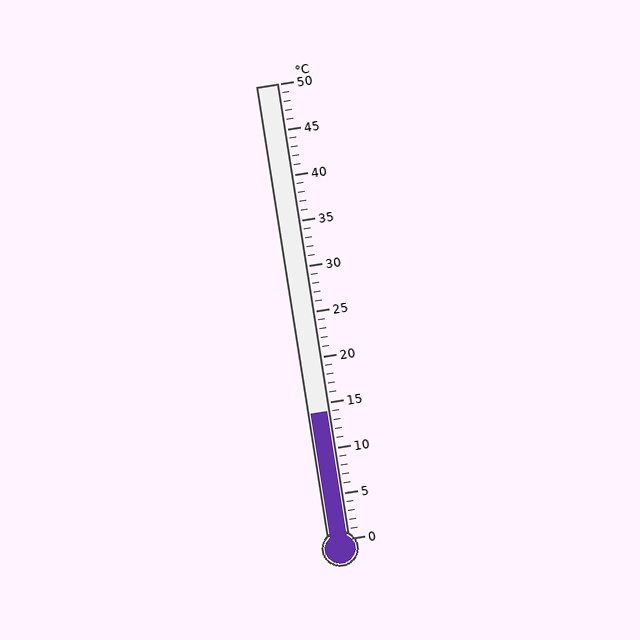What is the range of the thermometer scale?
The thermometer scale ranges from 0°C to 50°C.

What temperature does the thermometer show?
The thermometer shows approximately 14°C.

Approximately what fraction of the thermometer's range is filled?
The thermometer is filled to approximately 30% of its range.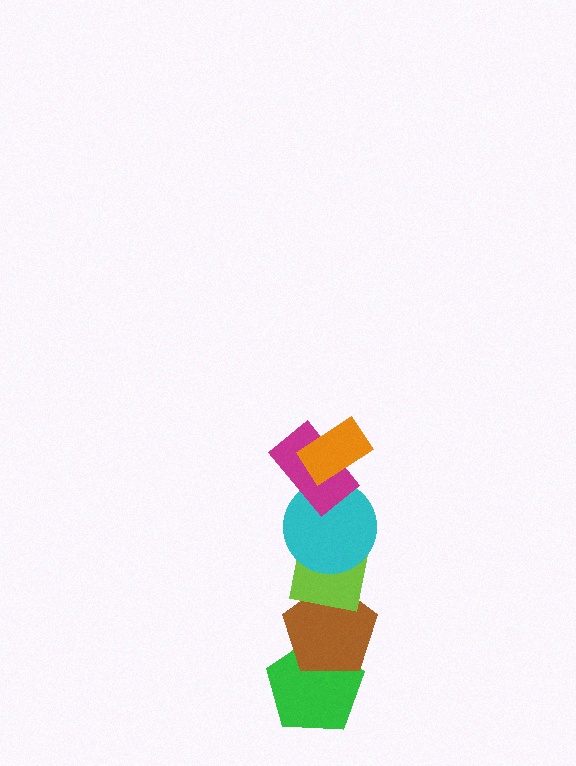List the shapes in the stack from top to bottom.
From top to bottom: the orange rectangle, the magenta rectangle, the cyan circle, the lime square, the brown pentagon, the green pentagon.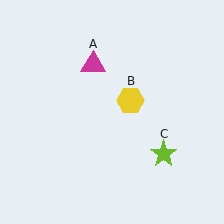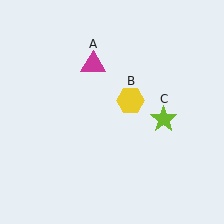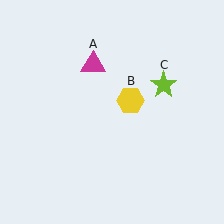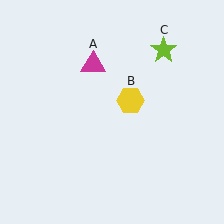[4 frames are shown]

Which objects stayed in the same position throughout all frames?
Magenta triangle (object A) and yellow hexagon (object B) remained stationary.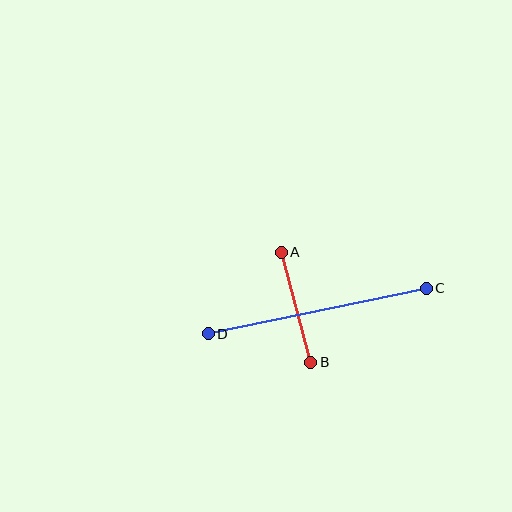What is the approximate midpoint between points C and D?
The midpoint is at approximately (317, 311) pixels.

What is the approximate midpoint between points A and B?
The midpoint is at approximately (296, 307) pixels.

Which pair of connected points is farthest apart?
Points C and D are farthest apart.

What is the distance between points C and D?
The distance is approximately 223 pixels.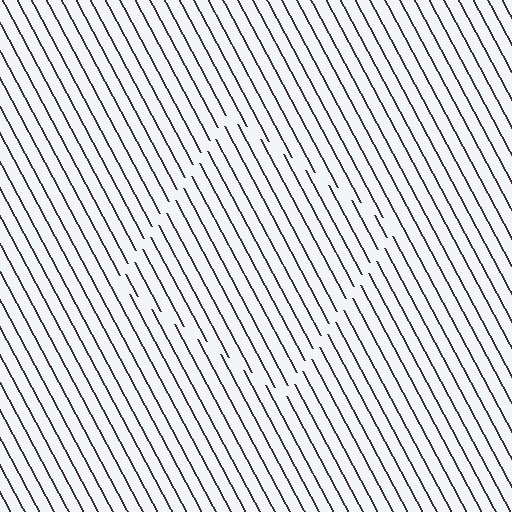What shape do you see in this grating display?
An illusory square. The interior of the shape contains the same grating, shifted by half a period — the contour is defined by the phase discontinuity where line-ends from the inner and outer gratings abut.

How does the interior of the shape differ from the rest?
The interior of the shape contains the same grating, shifted by half a period — the contour is defined by the phase discontinuity where line-ends from the inner and outer gratings abut.